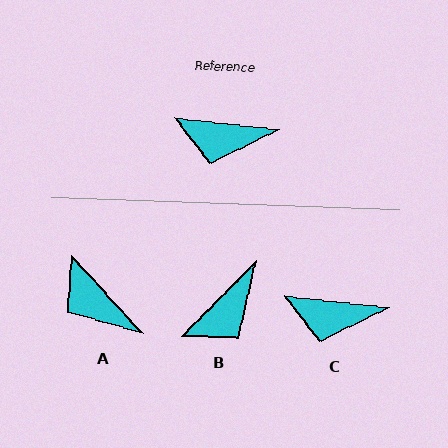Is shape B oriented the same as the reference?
No, it is off by about 51 degrees.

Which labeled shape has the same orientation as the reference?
C.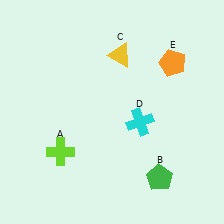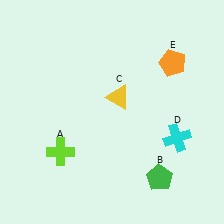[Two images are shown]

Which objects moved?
The objects that moved are: the yellow triangle (C), the cyan cross (D).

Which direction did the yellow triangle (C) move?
The yellow triangle (C) moved down.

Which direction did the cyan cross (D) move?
The cyan cross (D) moved right.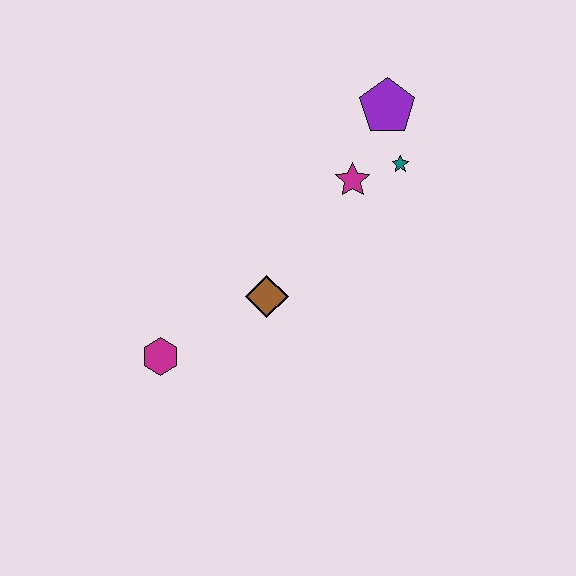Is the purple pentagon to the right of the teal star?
No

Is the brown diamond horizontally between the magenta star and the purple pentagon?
No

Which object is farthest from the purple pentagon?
The magenta hexagon is farthest from the purple pentagon.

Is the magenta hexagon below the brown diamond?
Yes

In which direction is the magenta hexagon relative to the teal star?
The magenta hexagon is to the left of the teal star.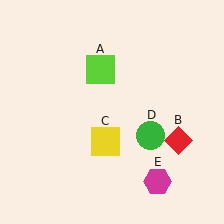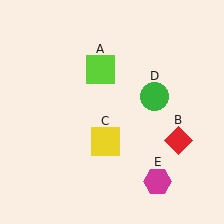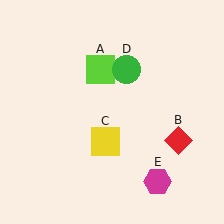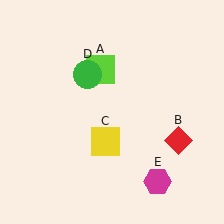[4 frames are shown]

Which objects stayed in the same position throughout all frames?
Lime square (object A) and red diamond (object B) and yellow square (object C) and magenta hexagon (object E) remained stationary.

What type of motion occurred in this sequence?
The green circle (object D) rotated counterclockwise around the center of the scene.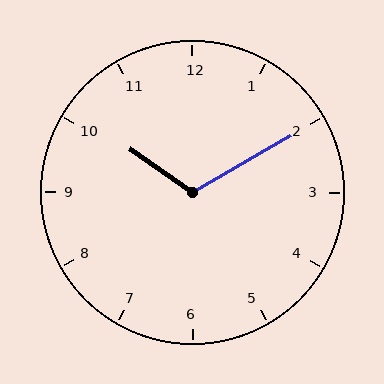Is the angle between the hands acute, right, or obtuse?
It is obtuse.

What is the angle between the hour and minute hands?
Approximately 115 degrees.